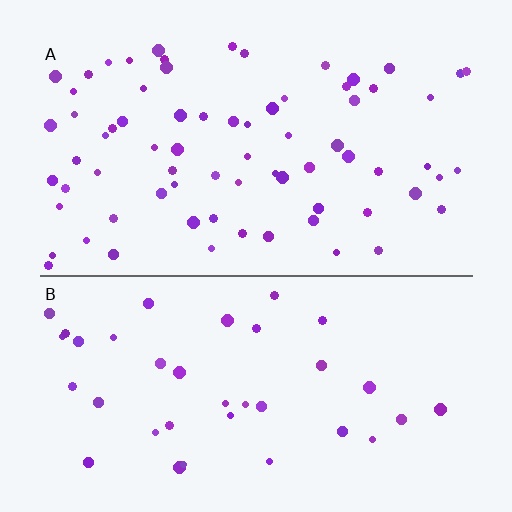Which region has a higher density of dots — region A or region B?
A (the top).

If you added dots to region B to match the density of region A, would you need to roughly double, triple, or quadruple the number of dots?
Approximately double.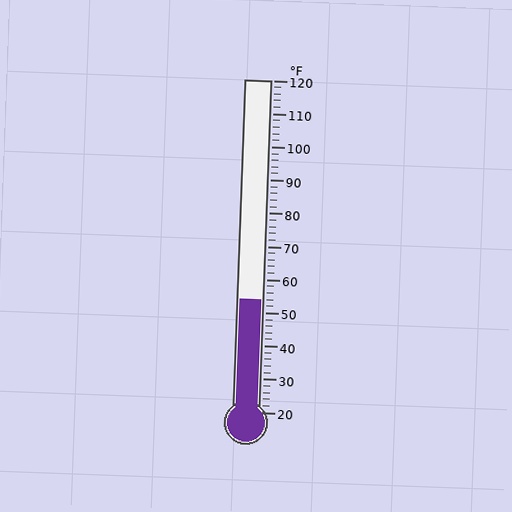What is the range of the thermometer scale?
The thermometer scale ranges from 20°F to 120°F.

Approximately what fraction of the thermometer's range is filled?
The thermometer is filled to approximately 35% of its range.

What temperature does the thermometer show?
The thermometer shows approximately 54°F.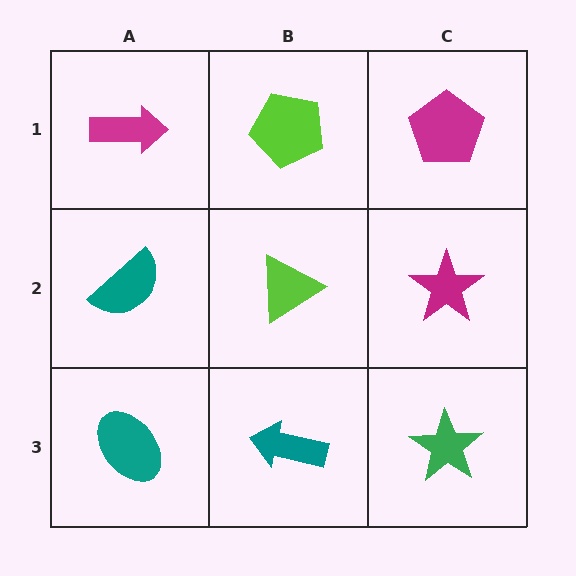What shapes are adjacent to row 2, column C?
A magenta pentagon (row 1, column C), a green star (row 3, column C), a lime triangle (row 2, column B).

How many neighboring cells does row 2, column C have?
3.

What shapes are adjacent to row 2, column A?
A magenta arrow (row 1, column A), a teal ellipse (row 3, column A), a lime triangle (row 2, column B).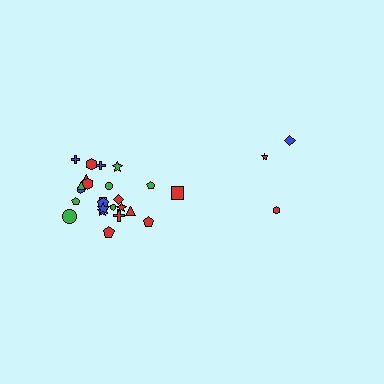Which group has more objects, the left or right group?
The left group.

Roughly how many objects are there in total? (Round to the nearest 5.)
Roughly 30 objects in total.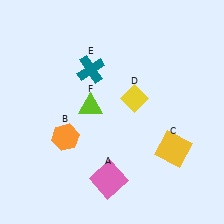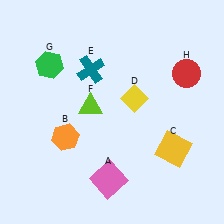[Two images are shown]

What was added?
A green hexagon (G), a red circle (H) were added in Image 2.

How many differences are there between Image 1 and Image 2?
There are 2 differences between the two images.